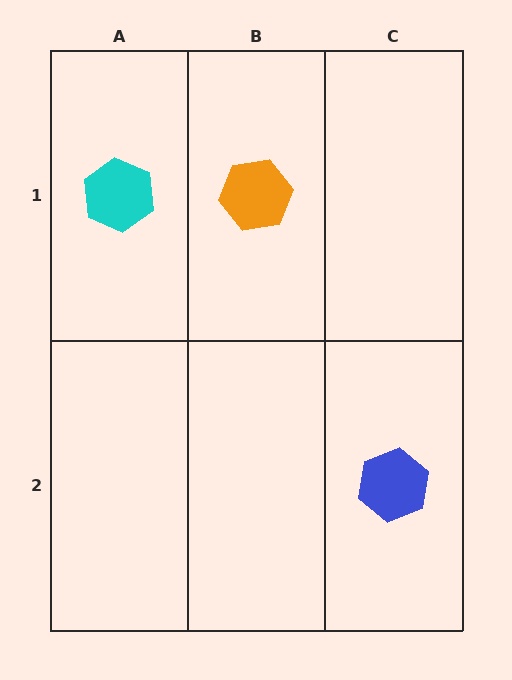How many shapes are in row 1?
2 shapes.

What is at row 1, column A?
A cyan hexagon.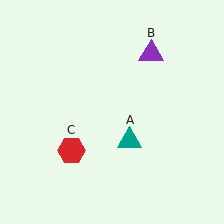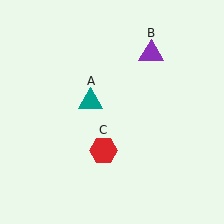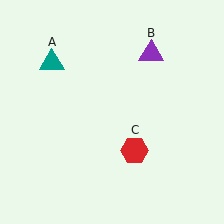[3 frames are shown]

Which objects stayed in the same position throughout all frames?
Purple triangle (object B) remained stationary.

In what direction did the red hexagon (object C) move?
The red hexagon (object C) moved right.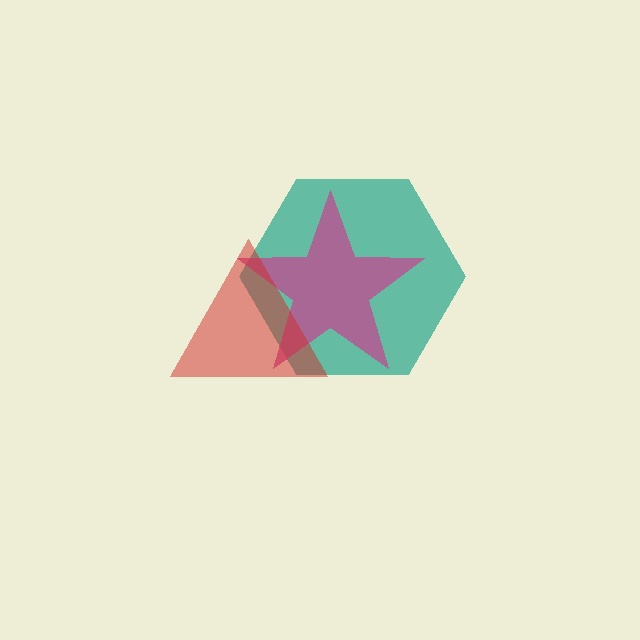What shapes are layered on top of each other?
The layered shapes are: a teal hexagon, a magenta star, a red triangle.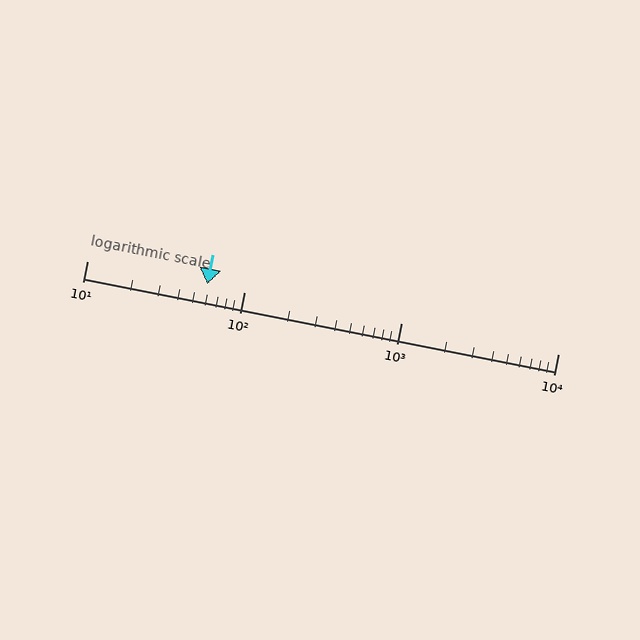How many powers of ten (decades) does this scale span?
The scale spans 3 decades, from 10 to 10000.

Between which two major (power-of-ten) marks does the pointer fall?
The pointer is between 10 and 100.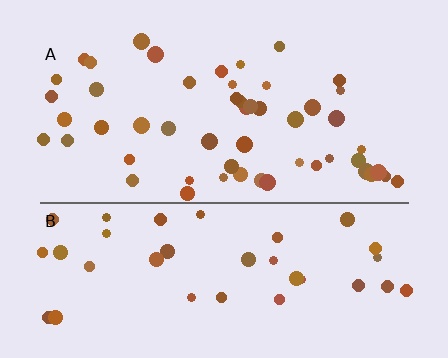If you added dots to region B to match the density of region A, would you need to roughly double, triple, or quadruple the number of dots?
Approximately double.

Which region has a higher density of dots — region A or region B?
A (the top).